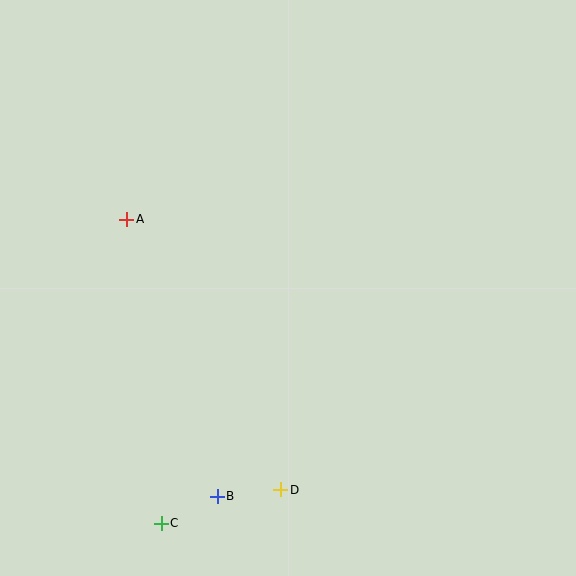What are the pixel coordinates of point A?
Point A is at (127, 219).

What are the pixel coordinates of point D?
Point D is at (281, 490).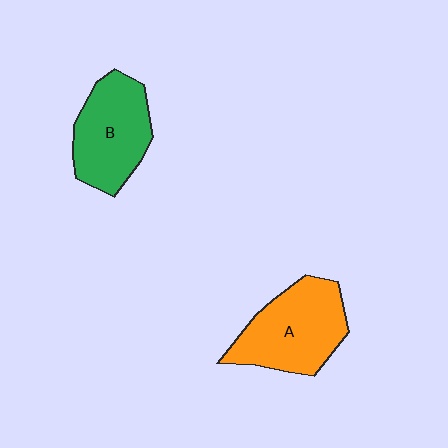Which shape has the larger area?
Shape A (orange).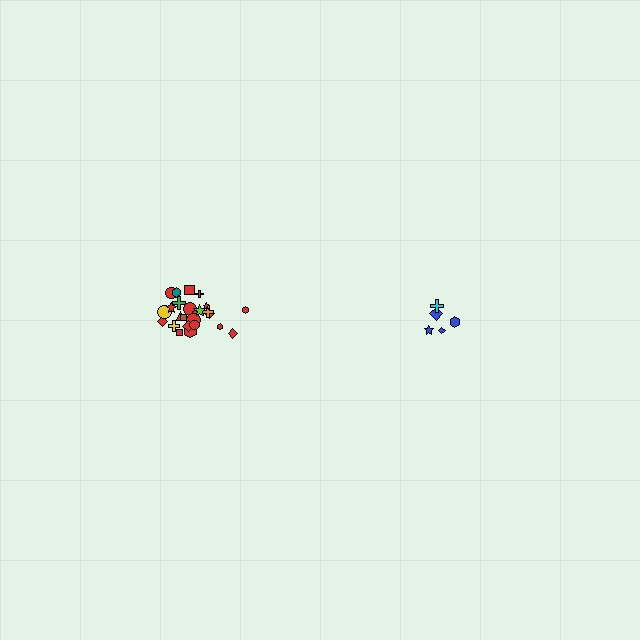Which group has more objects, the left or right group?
The left group.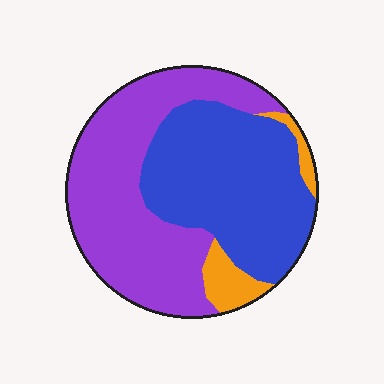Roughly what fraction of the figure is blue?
Blue covers 43% of the figure.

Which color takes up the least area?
Orange, at roughly 10%.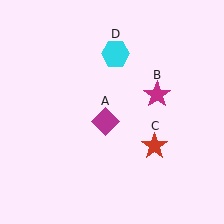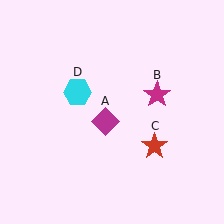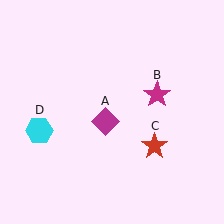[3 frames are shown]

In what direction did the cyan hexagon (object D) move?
The cyan hexagon (object D) moved down and to the left.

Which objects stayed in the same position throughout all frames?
Magenta diamond (object A) and magenta star (object B) and red star (object C) remained stationary.